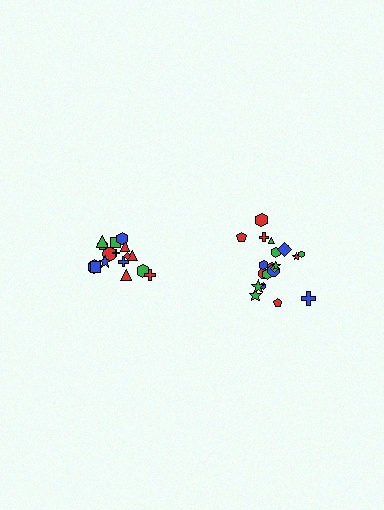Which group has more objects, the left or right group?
The right group.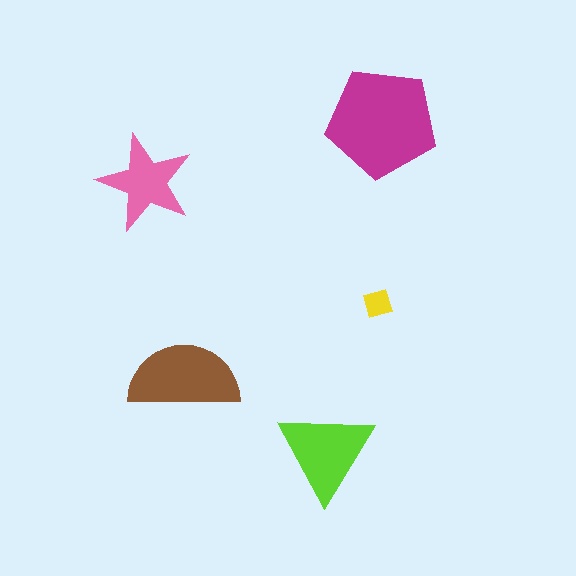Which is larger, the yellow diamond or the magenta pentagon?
The magenta pentagon.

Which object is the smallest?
The yellow diamond.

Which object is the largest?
The magenta pentagon.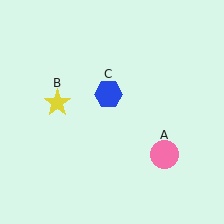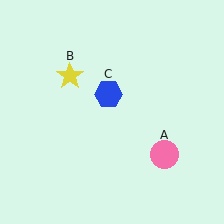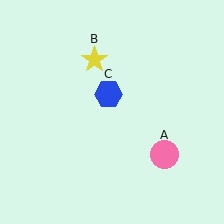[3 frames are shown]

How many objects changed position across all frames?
1 object changed position: yellow star (object B).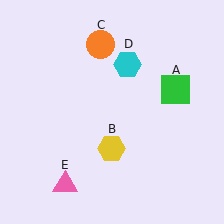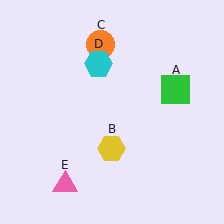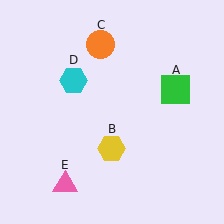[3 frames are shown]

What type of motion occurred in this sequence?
The cyan hexagon (object D) rotated counterclockwise around the center of the scene.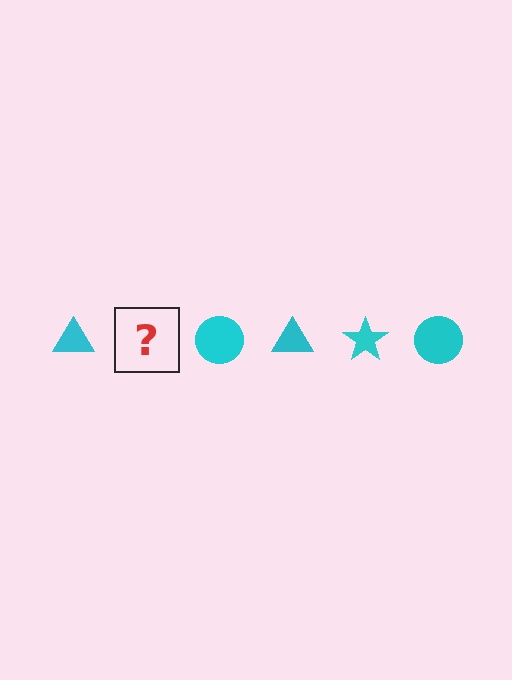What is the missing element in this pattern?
The missing element is a cyan star.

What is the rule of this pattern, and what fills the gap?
The rule is that the pattern cycles through triangle, star, circle shapes in cyan. The gap should be filled with a cyan star.